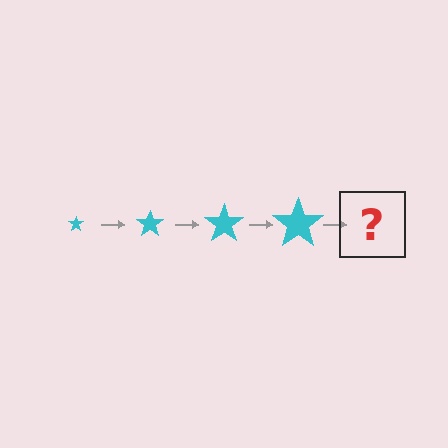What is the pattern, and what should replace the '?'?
The pattern is that the star gets progressively larger each step. The '?' should be a cyan star, larger than the previous one.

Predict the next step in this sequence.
The next step is a cyan star, larger than the previous one.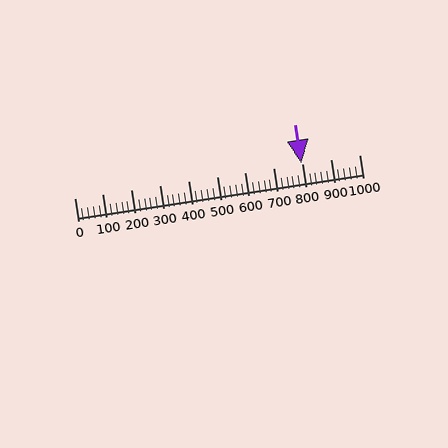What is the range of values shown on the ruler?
The ruler shows values from 0 to 1000.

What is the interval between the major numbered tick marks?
The major tick marks are spaced 100 units apart.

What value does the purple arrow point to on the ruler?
The purple arrow points to approximately 797.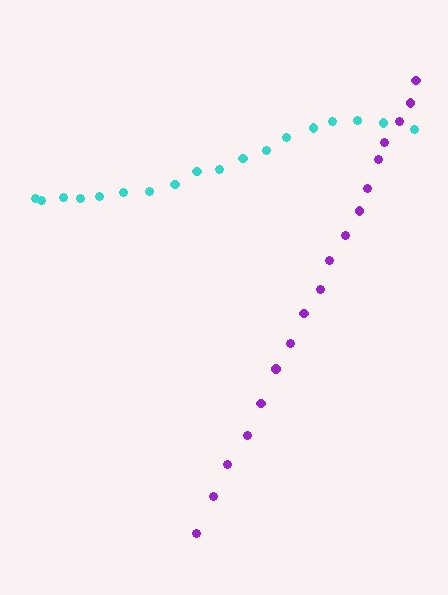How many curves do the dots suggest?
There are 2 distinct paths.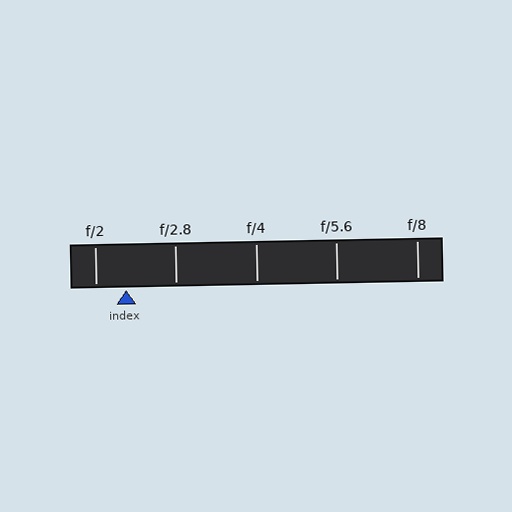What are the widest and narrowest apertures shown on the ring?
The widest aperture shown is f/2 and the narrowest is f/8.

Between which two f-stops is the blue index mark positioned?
The index mark is between f/2 and f/2.8.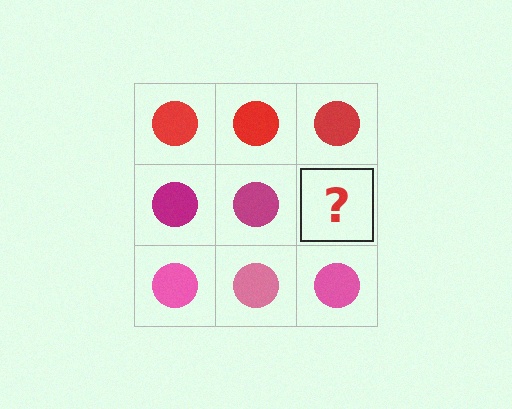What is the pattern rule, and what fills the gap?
The rule is that each row has a consistent color. The gap should be filled with a magenta circle.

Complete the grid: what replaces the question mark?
The question mark should be replaced with a magenta circle.